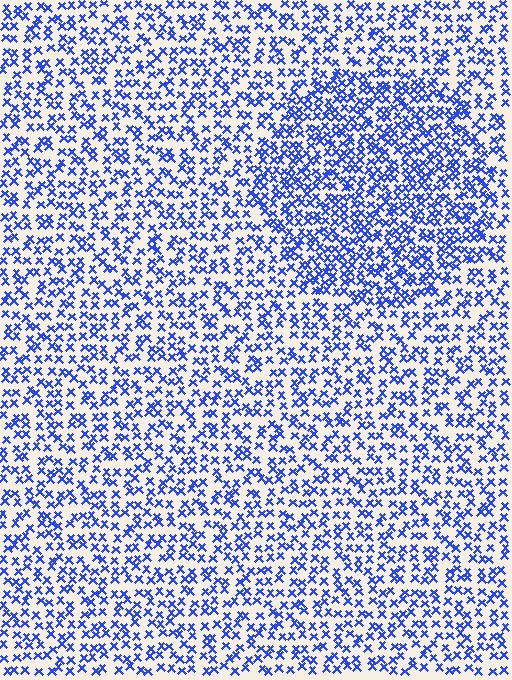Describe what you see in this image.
The image contains small blue elements arranged at two different densities. A circle-shaped region is visible where the elements are more densely packed than the surrounding area.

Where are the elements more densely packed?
The elements are more densely packed inside the circle boundary.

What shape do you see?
I see a circle.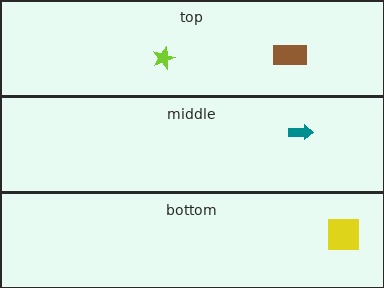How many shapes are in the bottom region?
1.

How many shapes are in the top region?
2.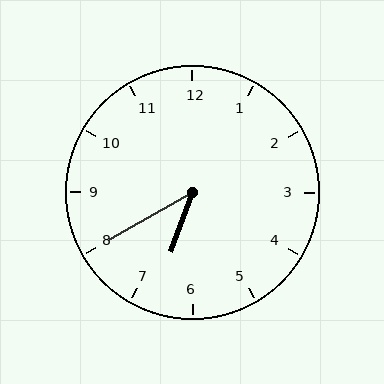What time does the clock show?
6:40.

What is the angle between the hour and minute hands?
Approximately 40 degrees.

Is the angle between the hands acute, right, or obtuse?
It is acute.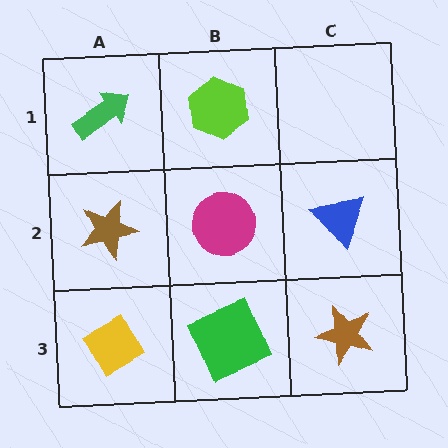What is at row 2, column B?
A magenta circle.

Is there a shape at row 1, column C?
No, that cell is empty.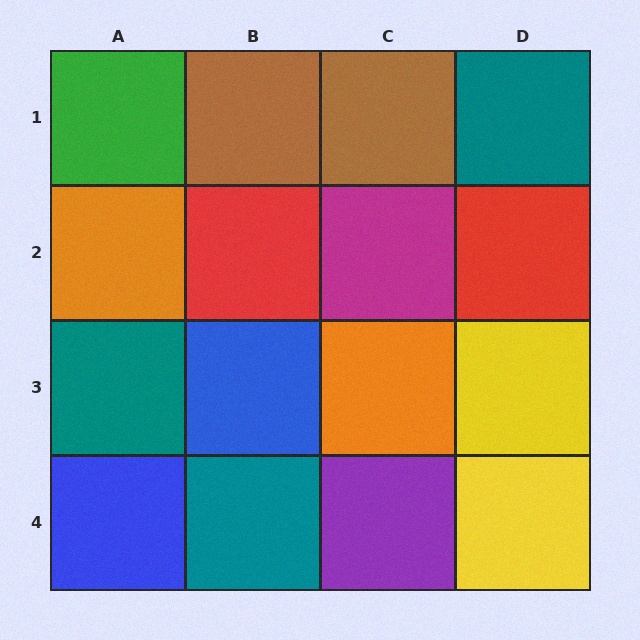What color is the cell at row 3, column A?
Teal.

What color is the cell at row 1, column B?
Brown.